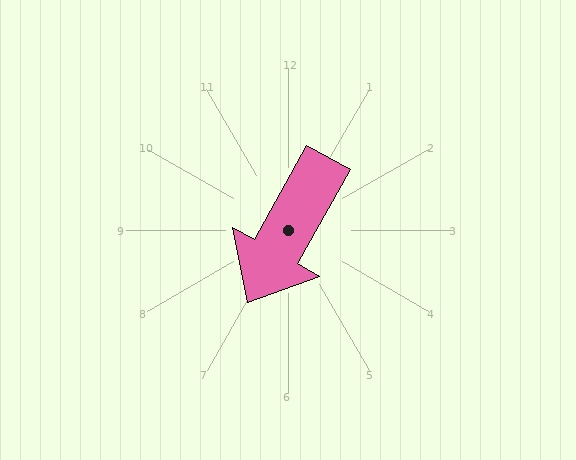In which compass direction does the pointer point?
Southwest.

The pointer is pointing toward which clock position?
Roughly 7 o'clock.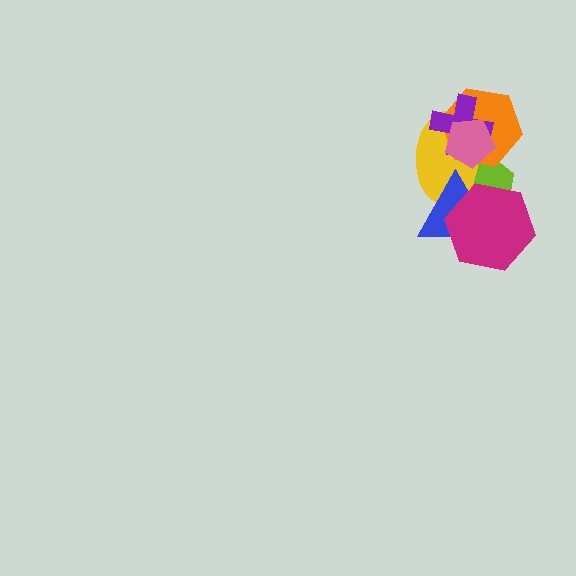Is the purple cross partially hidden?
Yes, it is partially covered by another shape.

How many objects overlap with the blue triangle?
3 objects overlap with the blue triangle.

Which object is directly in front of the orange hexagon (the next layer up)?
The purple cross is directly in front of the orange hexagon.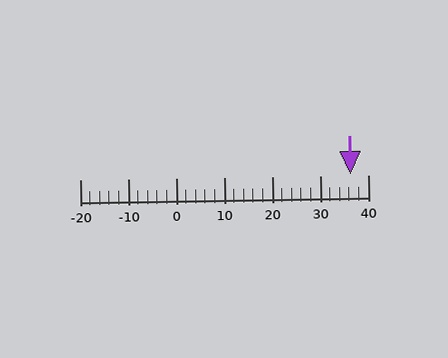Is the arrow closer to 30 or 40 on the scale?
The arrow is closer to 40.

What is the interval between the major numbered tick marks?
The major tick marks are spaced 10 units apart.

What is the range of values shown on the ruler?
The ruler shows values from -20 to 40.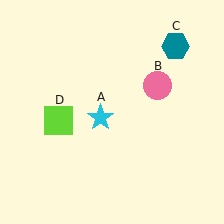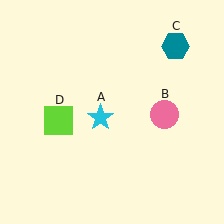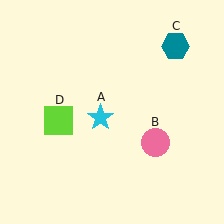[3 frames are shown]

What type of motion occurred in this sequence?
The pink circle (object B) rotated clockwise around the center of the scene.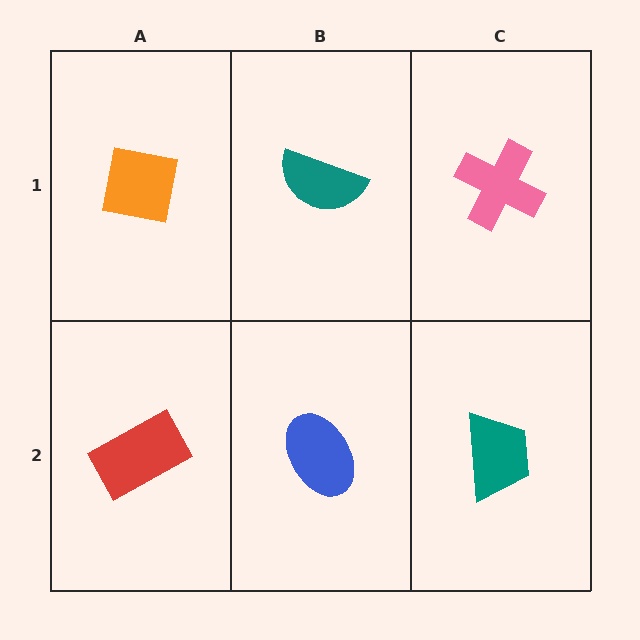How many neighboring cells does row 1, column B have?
3.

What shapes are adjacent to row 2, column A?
An orange square (row 1, column A), a blue ellipse (row 2, column B).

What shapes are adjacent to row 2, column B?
A teal semicircle (row 1, column B), a red rectangle (row 2, column A), a teal trapezoid (row 2, column C).